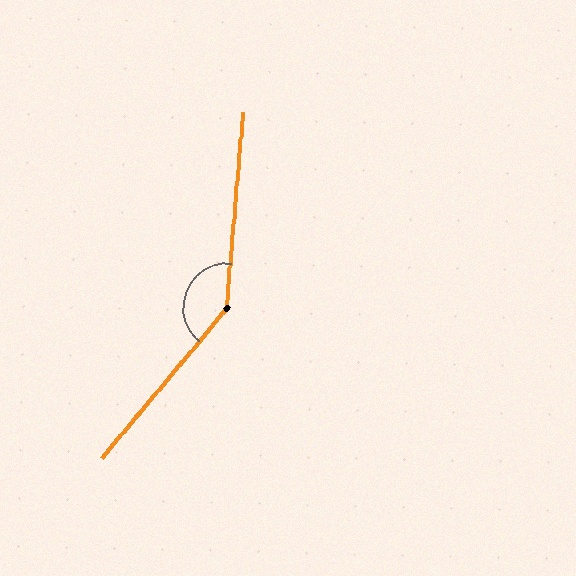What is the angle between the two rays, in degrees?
Approximately 145 degrees.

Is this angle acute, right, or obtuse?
It is obtuse.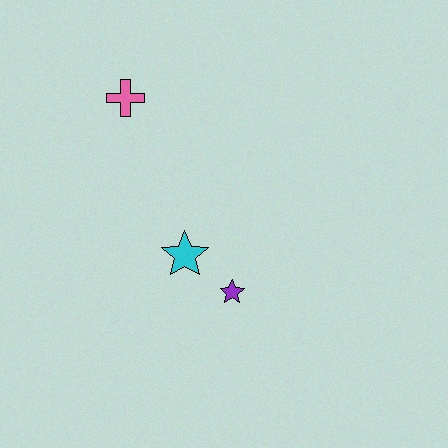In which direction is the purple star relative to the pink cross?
The purple star is below the pink cross.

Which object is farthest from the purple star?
The pink cross is farthest from the purple star.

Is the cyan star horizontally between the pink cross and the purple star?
Yes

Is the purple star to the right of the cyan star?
Yes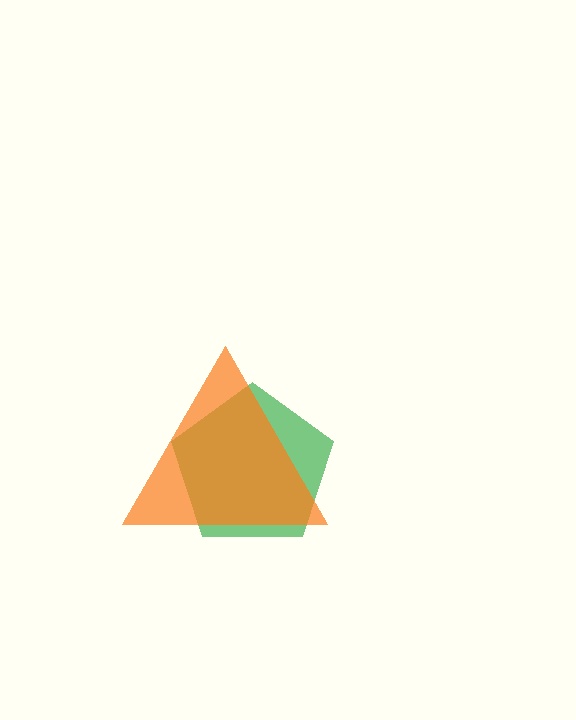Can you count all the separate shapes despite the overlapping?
Yes, there are 2 separate shapes.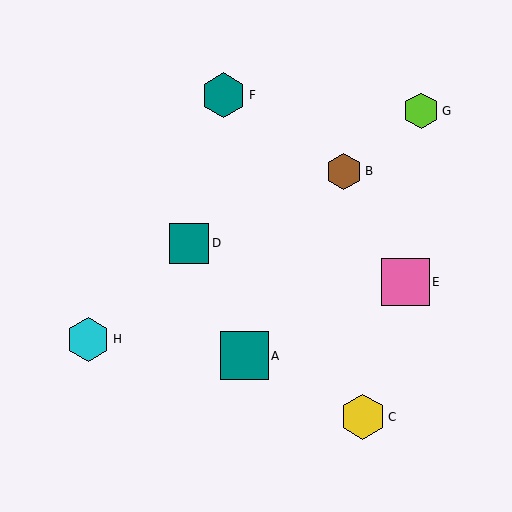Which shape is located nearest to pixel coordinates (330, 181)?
The brown hexagon (labeled B) at (344, 171) is nearest to that location.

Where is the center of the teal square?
The center of the teal square is at (245, 356).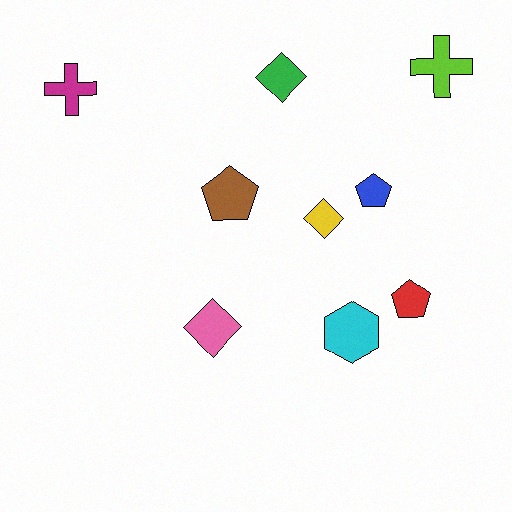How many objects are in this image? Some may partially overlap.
There are 9 objects.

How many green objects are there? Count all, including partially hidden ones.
There is 1 green object.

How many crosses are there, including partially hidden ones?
There are 2 crosses.